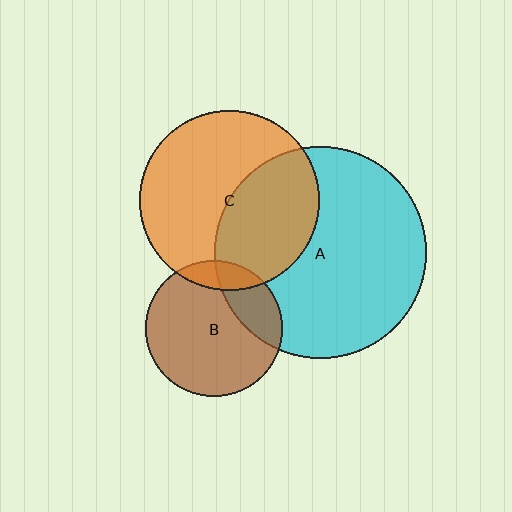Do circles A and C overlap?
Yes.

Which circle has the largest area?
Circle A (cyan).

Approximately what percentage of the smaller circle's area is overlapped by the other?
Approximately 40%.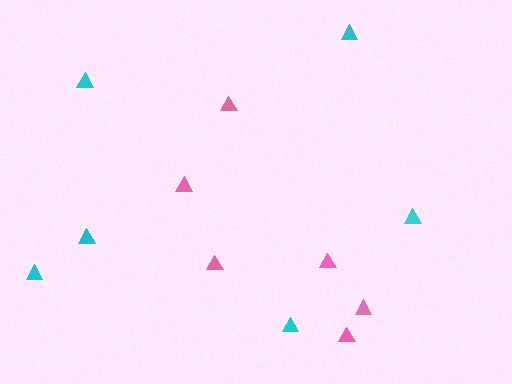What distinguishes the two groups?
There are 2 groups: one group of pink triangles (6) and one group of cyan triangles (6).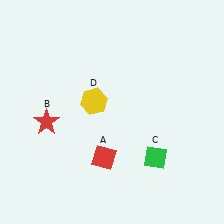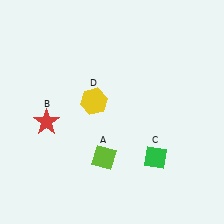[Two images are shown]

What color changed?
The diamond (A) changed from red in Image 1 to lime in Image 2.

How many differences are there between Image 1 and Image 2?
There is 1 difference between the two images.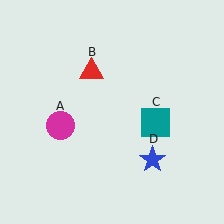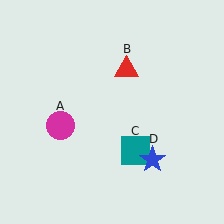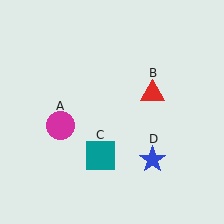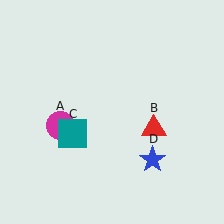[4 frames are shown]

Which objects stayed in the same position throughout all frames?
Magenta circle (object A) and blue star (object D) remained stationary.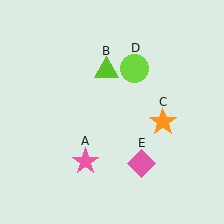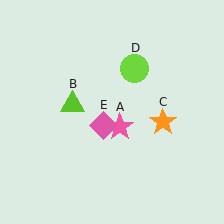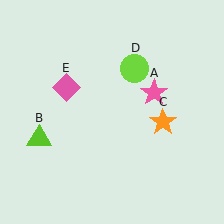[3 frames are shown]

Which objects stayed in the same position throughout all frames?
Orange star (object C) and lime circle (object D) remained stationary.